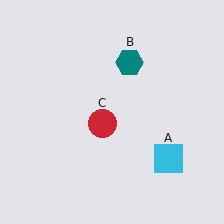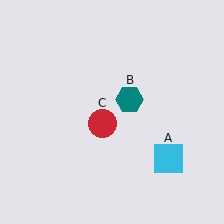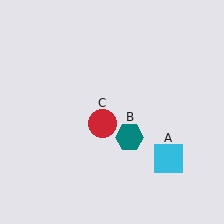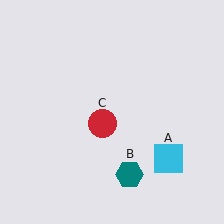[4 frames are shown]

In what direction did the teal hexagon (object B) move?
The teal hexagon (object B) moved down.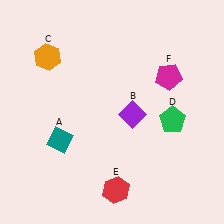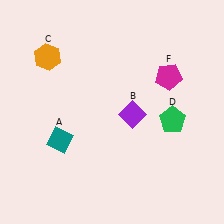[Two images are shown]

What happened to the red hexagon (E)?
The red hexagon (E) was removed in Image 2. It was in the bottom-right area of Image 1.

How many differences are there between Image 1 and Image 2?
There is 1 difference between the two images.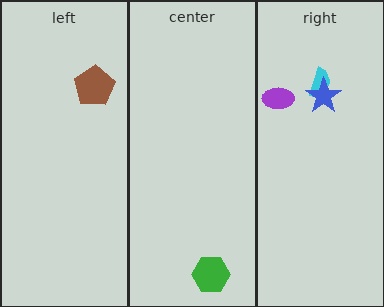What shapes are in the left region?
The brown pentagon.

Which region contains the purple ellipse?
The right region.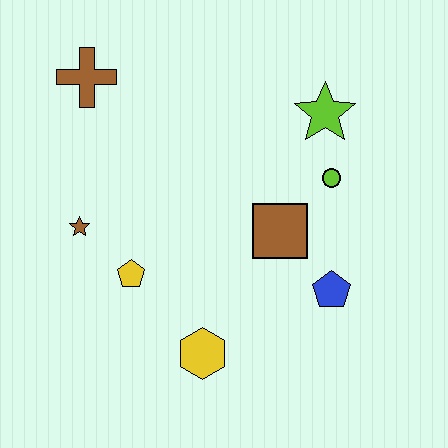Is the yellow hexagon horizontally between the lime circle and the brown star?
Yes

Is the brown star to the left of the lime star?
Yes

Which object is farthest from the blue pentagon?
The brown cross is farthest from the blue pentagon.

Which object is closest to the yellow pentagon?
The brown star is closest to the yellow pentagon.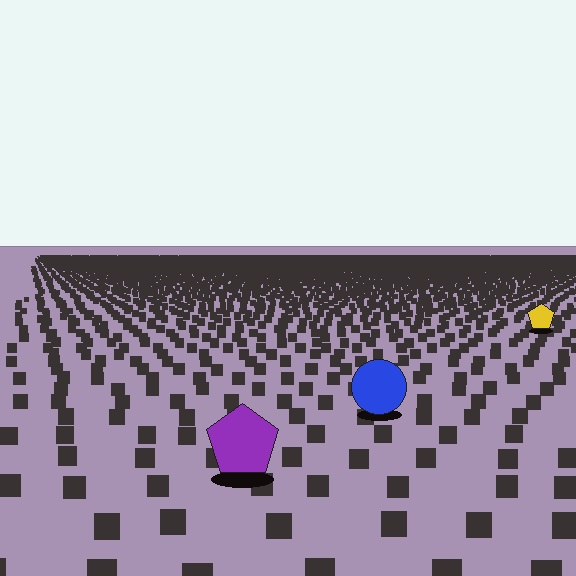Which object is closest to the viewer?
The purple pentagon is closest. The texture marks near it are larger and more spread out.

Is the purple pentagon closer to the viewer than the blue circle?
Yes. The purple pentagon is closer — you can tell from the texture gradient: the ground texture is coarser near it.